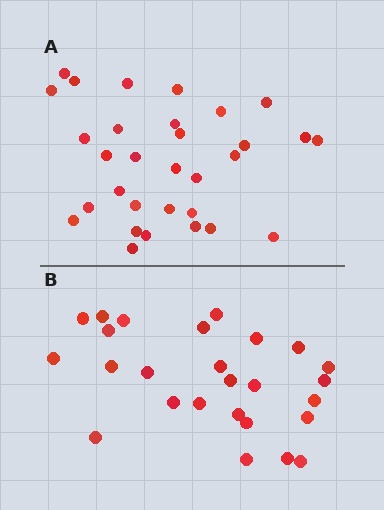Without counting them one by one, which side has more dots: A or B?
Region A (the top region) has more dots.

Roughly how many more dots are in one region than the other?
Region A has about 5 more dots than region B.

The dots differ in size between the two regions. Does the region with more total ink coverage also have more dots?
No. Region B has more total ink coverage because its dots are larger, but region A actually contains more individual dots. Total area can be misleading — the number of items is what matters here.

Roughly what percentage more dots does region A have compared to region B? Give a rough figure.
About 20% more.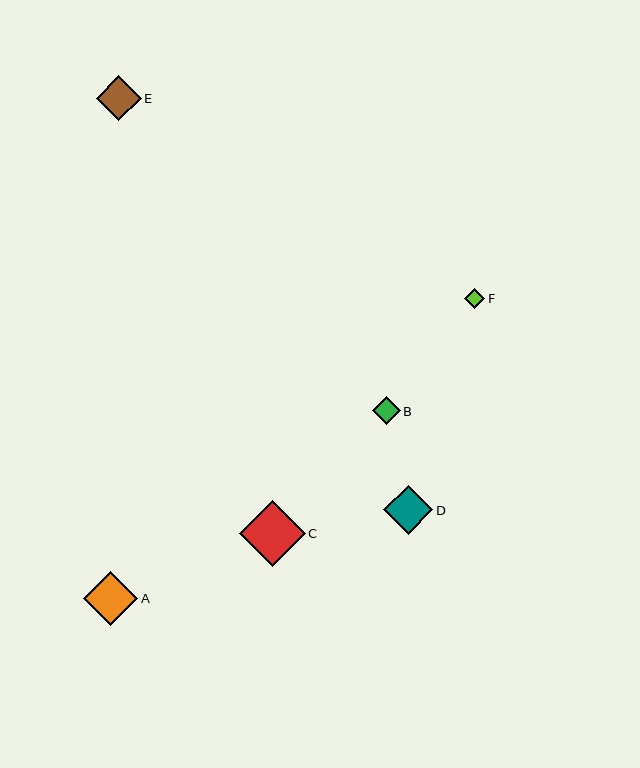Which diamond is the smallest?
Diamond F is the smallest with a size of approximately 20 pixels.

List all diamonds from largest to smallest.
From largest to smallest: C, A, D, E, B, F.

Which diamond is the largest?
Diamond C is the largest with a size of approximately 66 pixels.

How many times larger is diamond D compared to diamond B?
Diamond D is approximately 1.8 times the size of diamond B.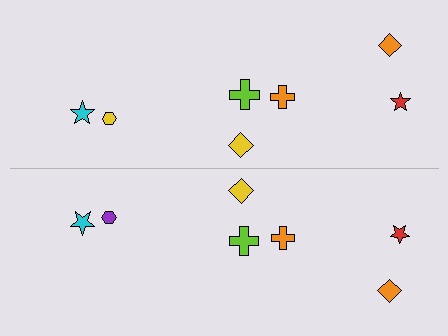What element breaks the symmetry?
The purple hexagon on the bottom side breaks the symmetry — its mirror counterpart is yellow.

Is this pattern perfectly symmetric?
No, the pattern is not perfectly symmetric. The purple hexagon on the bottom side breaks the symmetry — its mirror counterpart is yellow.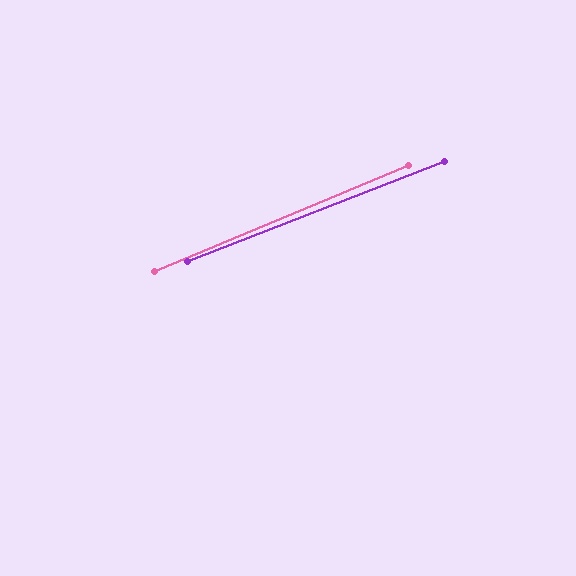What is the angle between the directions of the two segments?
Approximately 1 degree.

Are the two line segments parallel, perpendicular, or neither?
Parallel — their directions differ by only 1.1°.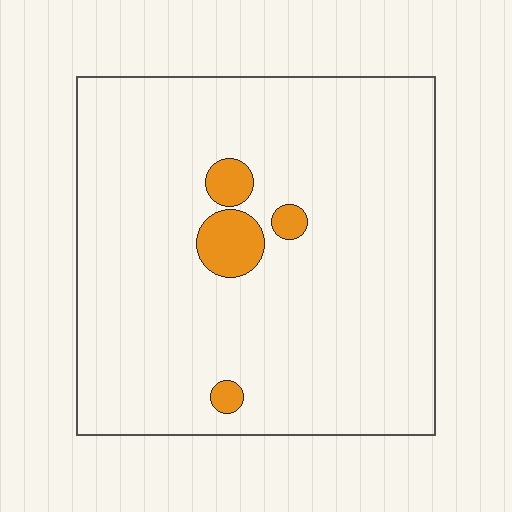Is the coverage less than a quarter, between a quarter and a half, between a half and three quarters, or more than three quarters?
Less than a quarter.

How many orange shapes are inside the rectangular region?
4.